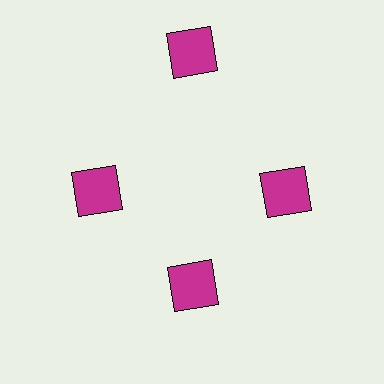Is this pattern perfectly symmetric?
No. The 4 magenta squares are arranged in a ring, but one element near the 12 o'clock position is pushed outward from the center, breaking the 4-fold rotational symmetry.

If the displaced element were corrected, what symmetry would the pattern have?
It would have 4-fold rotational symmetry — the pattern would map onto itself every 90 degrees.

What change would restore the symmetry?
The symmetry would be restored by moving it inward, back onto the ring so that all 4 squares sit at equal angles and equal distance from the center.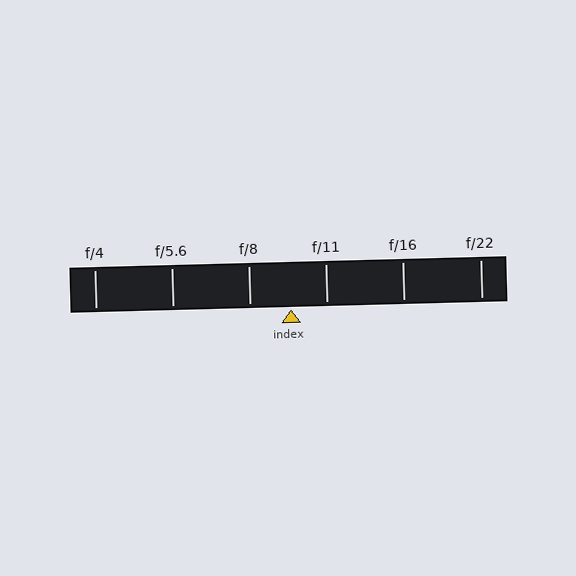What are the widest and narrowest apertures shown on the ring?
The widest aperture shown is f/4 and the narrowest is f/22.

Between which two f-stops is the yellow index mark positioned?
The index mark is between f/8 and f/11.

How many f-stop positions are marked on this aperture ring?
There are 6 f-stop positions marked.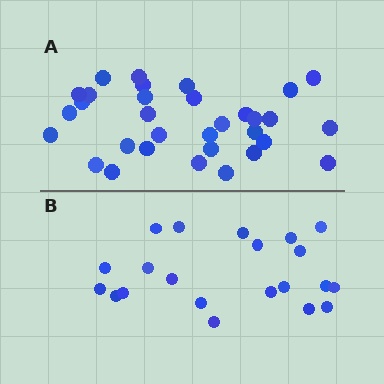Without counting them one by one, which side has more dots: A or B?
Region A (the top region) has more dots.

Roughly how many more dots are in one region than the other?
Region A has roughly 12 or so more dots than region B.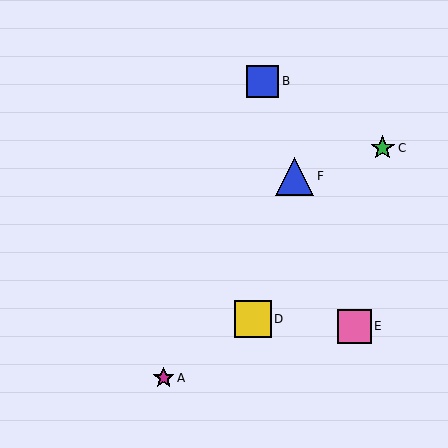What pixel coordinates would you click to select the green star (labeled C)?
Click at (383, 148) to select the green star C.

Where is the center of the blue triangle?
The center of the blue triangle is at (295, 176).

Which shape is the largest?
The blue triangle (labeled F) is the largest.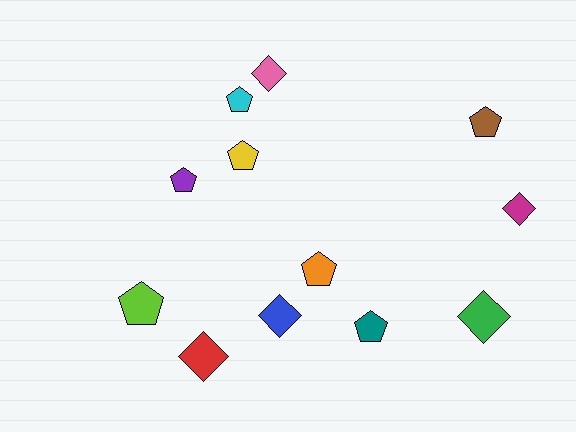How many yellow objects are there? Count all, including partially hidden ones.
There is 1 yellow object.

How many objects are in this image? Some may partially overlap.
There are 12 objects.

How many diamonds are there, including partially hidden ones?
There are 5 diamonds.